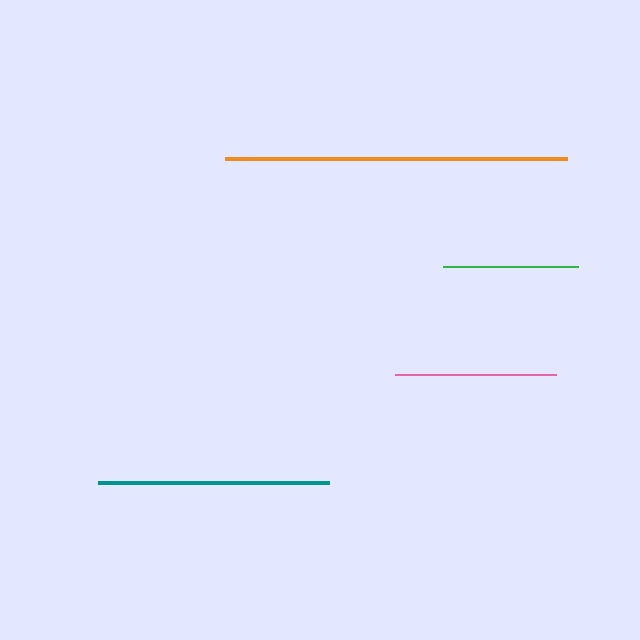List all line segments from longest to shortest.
From longest to shortest: orange, teal, pink, green.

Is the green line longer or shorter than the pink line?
The pink line is longer than the green line.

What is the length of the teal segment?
The teal segment is approximately 231 pixels long.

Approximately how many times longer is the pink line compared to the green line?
The pink line is approximately 1.2 times the length of the green line.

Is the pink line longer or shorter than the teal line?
The teal line is longer than the pink line.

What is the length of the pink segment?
The pink segment is approximately 161 pixels long.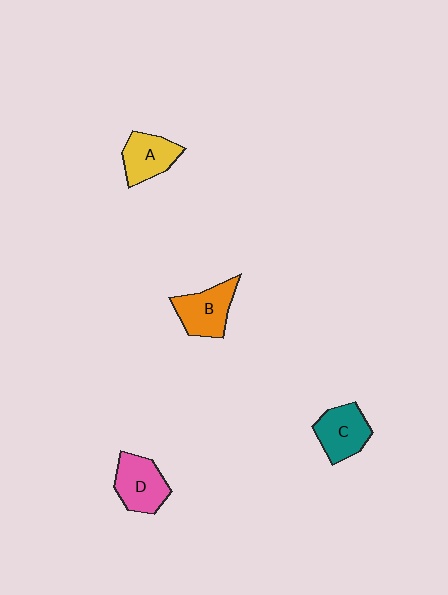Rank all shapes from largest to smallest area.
From largest to smallest: D (pink), B (orange), C (teal), A (yellow).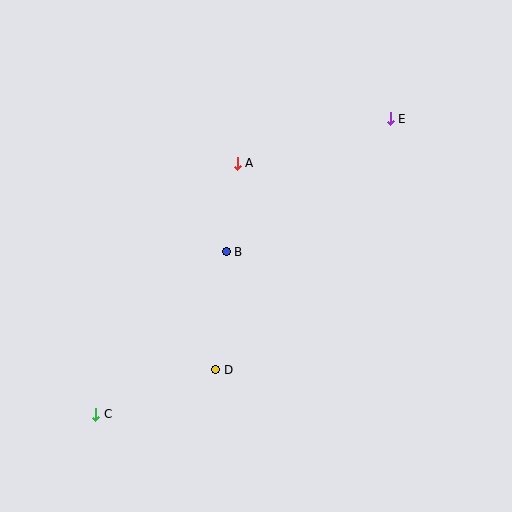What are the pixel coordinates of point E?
Point E is at (390, 119).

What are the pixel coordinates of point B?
Point B is at (226, 252).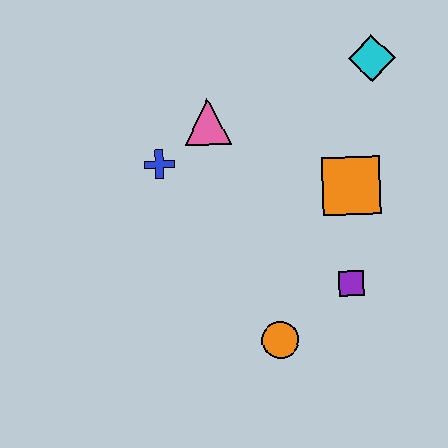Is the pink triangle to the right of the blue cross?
Yes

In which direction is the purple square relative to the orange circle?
The purple square is to the right of the orange circle.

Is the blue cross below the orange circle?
No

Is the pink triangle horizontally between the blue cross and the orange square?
Yes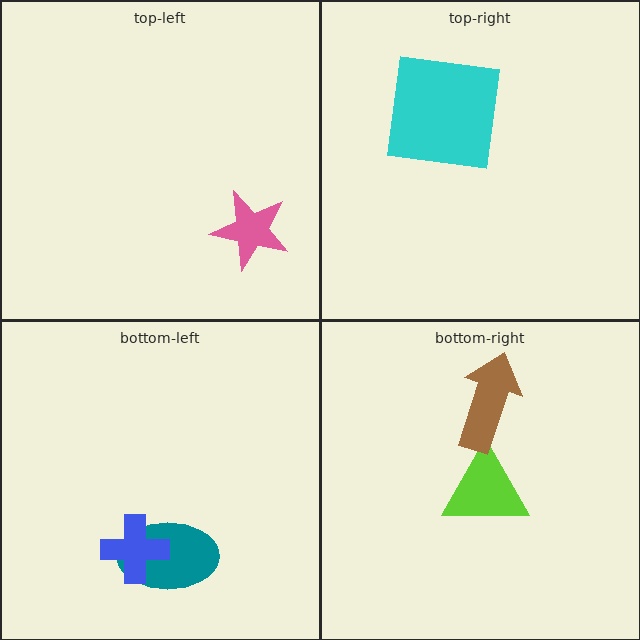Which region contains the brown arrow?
The bottom-right region.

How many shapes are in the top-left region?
1.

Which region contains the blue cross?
The bottom-left region.